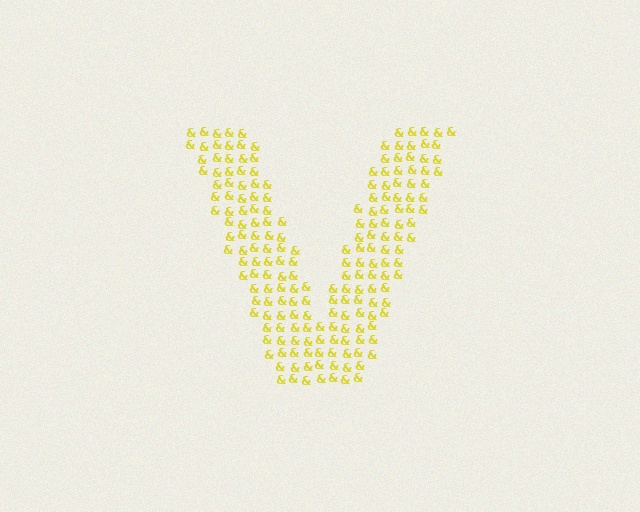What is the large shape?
The large shape is the letter V.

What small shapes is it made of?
It is made of small ampersands.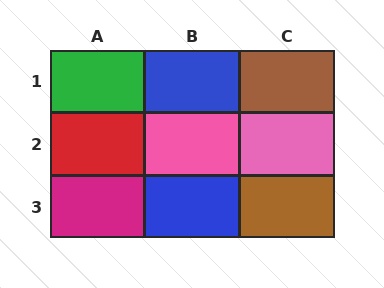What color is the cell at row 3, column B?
Blue.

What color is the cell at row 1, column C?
Brown.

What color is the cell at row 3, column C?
Brown.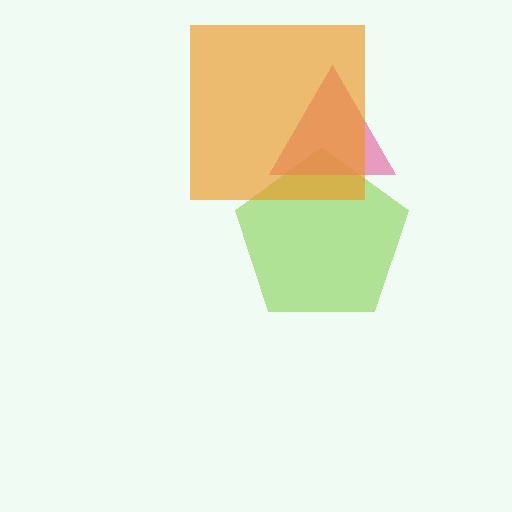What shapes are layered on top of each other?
The layered shapes are: a lime pentagon, a pink triangle, an orange square.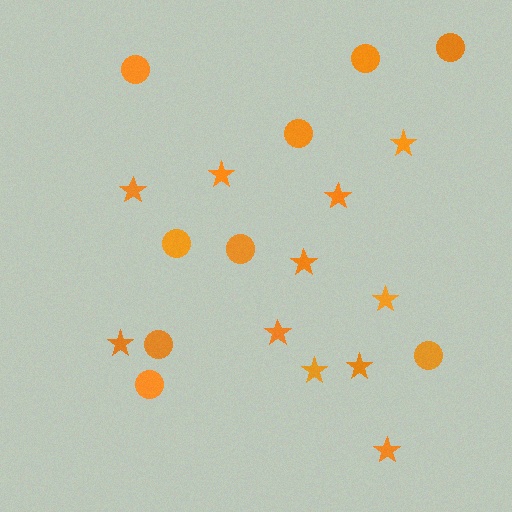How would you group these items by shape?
There are 2 groups: one group of circles (9) and one group of stars (11).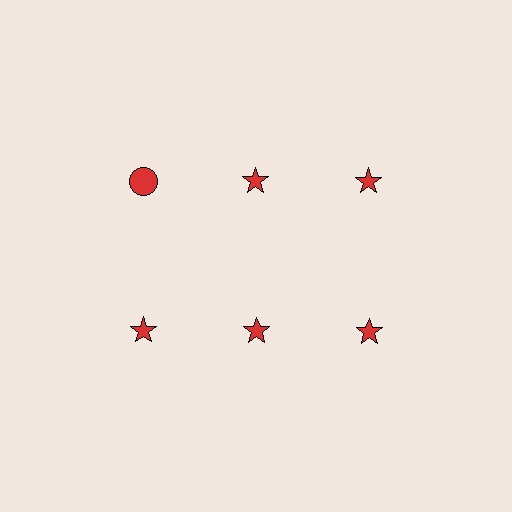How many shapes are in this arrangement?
There are 6 shapes arranged in a grid pattern.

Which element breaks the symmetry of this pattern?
The red circle in the top row, leftmost column breaks the symmetry. All other shapes are red stars.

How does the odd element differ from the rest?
It has a different shape: circle instead of star.